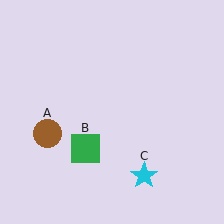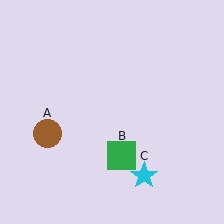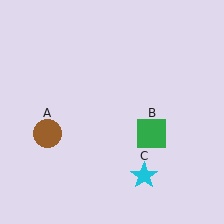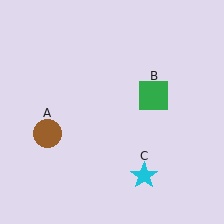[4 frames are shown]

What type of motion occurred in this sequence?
The green square (object B) rotated counterclockwise around the center of the scene.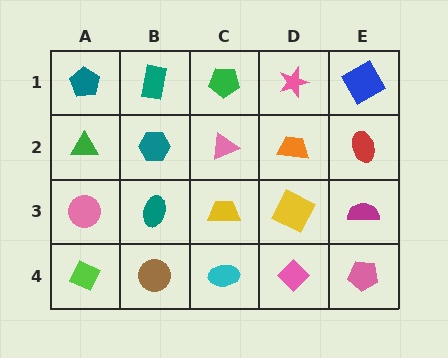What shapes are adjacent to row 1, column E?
A red ellipse (row 2, column E), a pink star (row 1, column D).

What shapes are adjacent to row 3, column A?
A green triangle (row 2, column A), a lime diamond (row 4, column A), a teal ellipse (row 3, column B).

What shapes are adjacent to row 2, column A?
A teal pentagon (row 1, column A), a pink circle (row 3, column A), a teal hexagon (row 2, column B).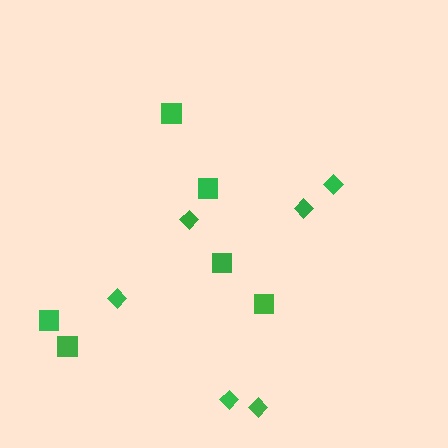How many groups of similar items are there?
There are 2 groups: one group of squares (6) and one group of diamonds (6).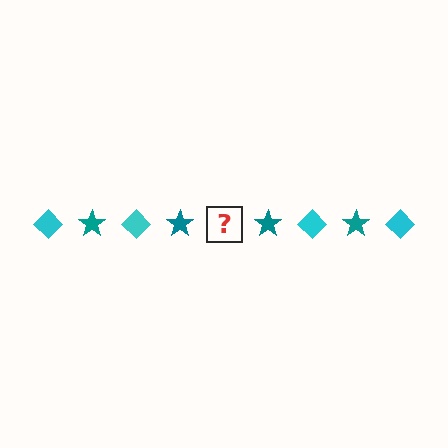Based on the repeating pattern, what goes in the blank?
The blank should be a cyan diamond.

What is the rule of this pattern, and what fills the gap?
The rule is that the pattern alternates between cyan diamond and teal star. The gap should be filled with a cyan diamond.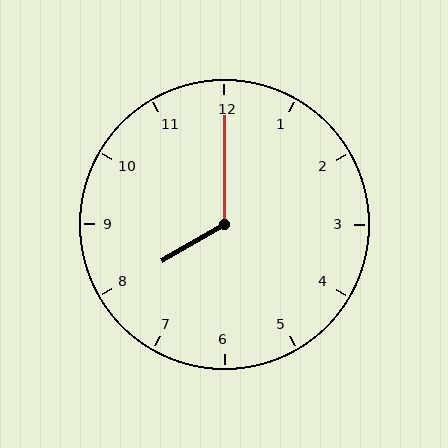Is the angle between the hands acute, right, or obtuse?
It is obtuse.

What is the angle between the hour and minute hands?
Approximately 120 degrees.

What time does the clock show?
8:00.